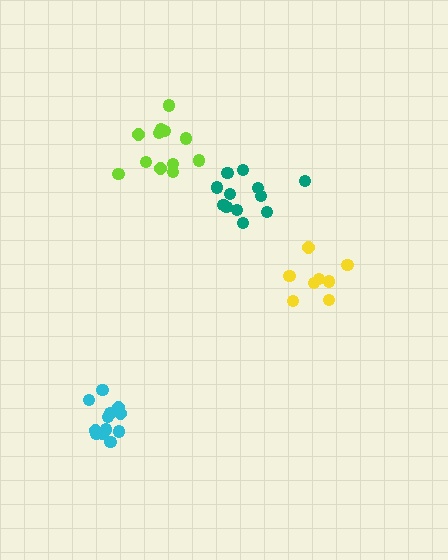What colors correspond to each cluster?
The clusters are colored: cyan, lime, yellow, teal.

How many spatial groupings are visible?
There are 4 spatial groupings.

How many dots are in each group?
Group 1: 13 dots, Group 2: 12 dots, Group 3: 8 dots, Group 4: 12 dots (45 total).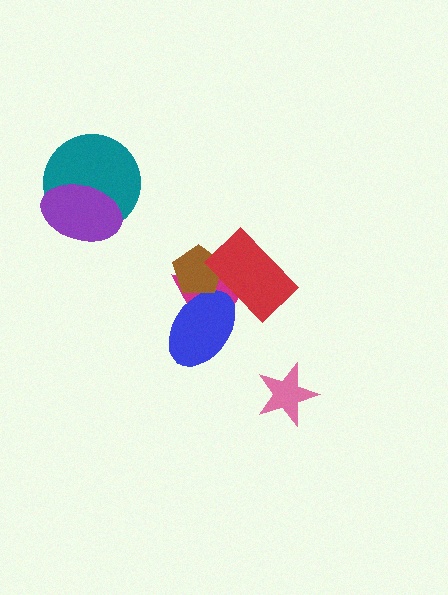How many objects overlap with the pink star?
0 objects overlap with the pink star.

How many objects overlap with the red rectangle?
3 objects overlap with the red rectangle.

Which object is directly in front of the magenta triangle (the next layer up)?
The blue ellipse is directly in front of the magenta triangle.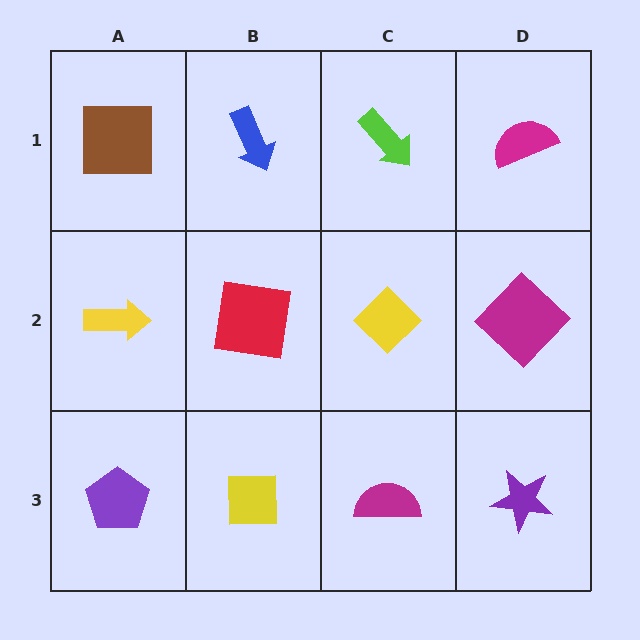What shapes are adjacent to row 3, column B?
A red square (row 2, column B), a purple pentagon (row 3, column A), a magenta semicircle (row 3, column C).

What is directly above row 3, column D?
A magenta diamond.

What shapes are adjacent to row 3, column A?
A yellow arrow (row 2, column A), a yellow square (row 3, column B).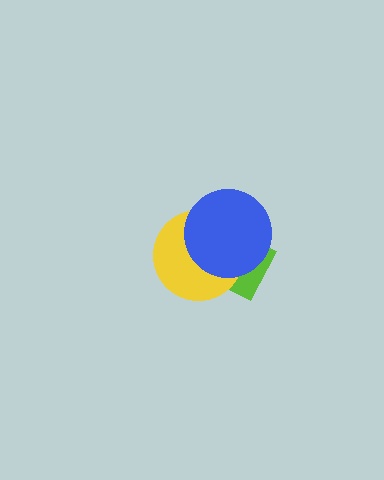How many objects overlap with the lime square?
2 objects overlap with the lime square.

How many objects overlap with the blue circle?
2 objects overlap with the blue circle.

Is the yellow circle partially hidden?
Yes, it is partially covered by another shape.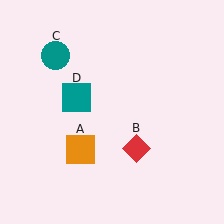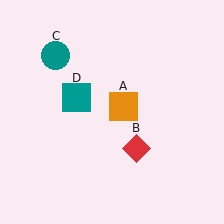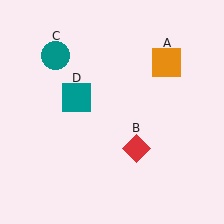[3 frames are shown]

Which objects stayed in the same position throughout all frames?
Red diamond (object B) and teal circle (object C) and teal square (object D) remained stationary.